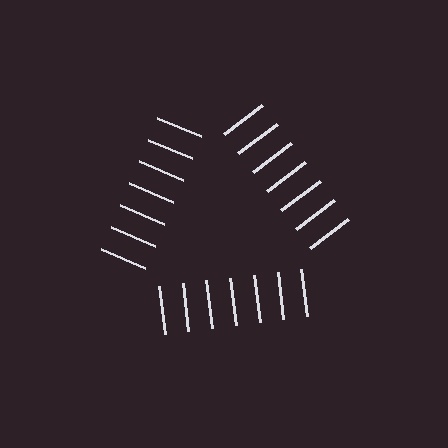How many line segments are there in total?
21 — 7 along each of the 3 edges.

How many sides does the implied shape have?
3 sides — the line-ends trace a triangle.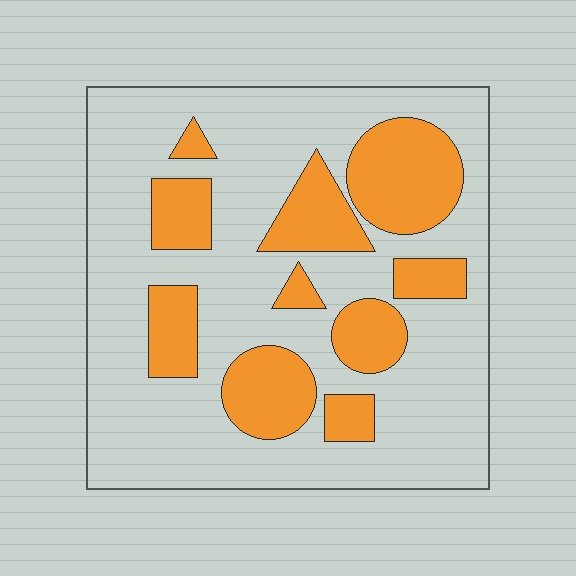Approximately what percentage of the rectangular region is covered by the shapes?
Approximately 30%.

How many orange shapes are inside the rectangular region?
10.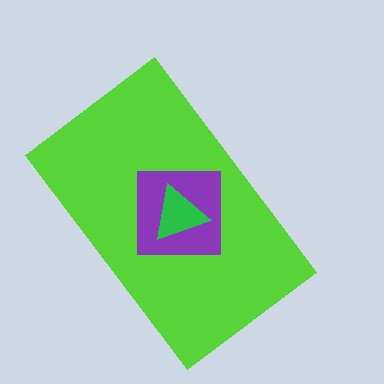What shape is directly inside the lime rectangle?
The purple square.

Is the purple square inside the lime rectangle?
Yes.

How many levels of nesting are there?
3.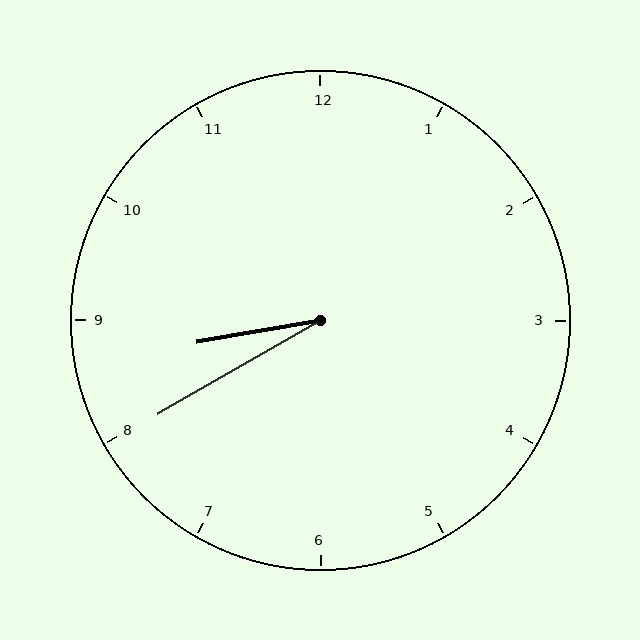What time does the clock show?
8:40.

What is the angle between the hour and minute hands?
Approximately 20 degrees.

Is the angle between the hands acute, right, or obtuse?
It is acute.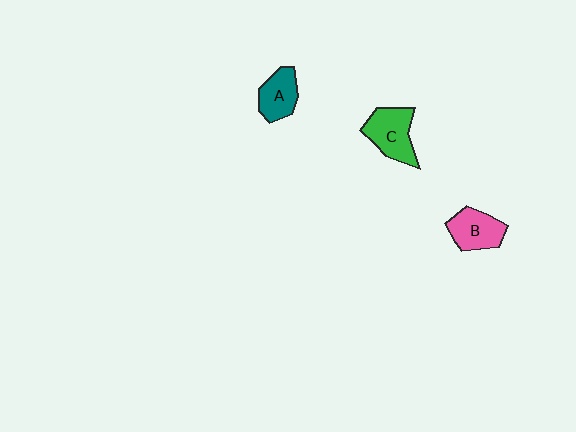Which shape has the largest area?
Shape C (green).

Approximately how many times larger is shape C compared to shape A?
Approximately 1.3 times.